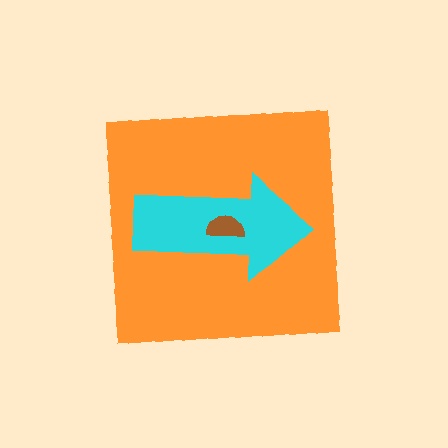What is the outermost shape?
The orange square.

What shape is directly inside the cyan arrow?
The brown semicircle.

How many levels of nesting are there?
3.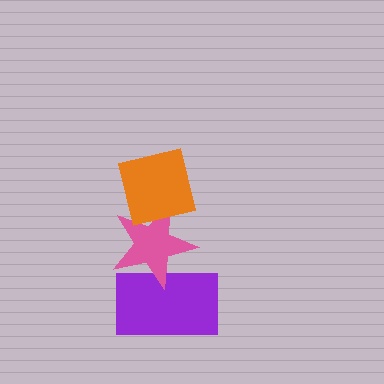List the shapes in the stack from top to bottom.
From top to bottom: the orange square, the pink star, the purple rectangle.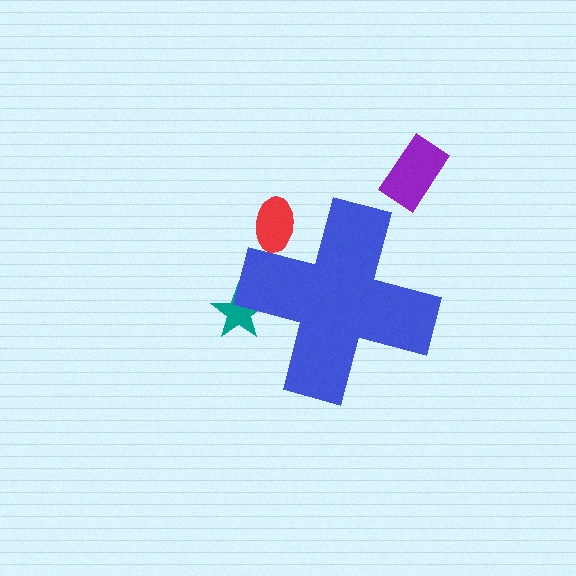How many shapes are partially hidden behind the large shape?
2 shapes are partially hidden.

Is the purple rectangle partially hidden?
No, the purple rectangle is fully visible.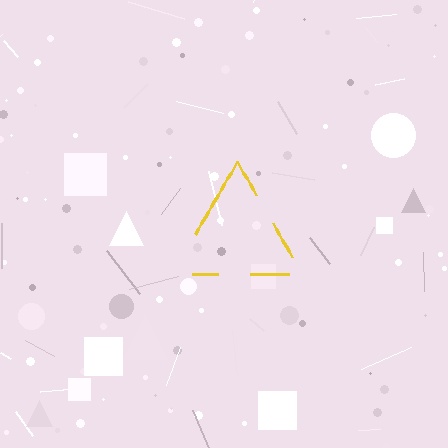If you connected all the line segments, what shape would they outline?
They would outline a triangle.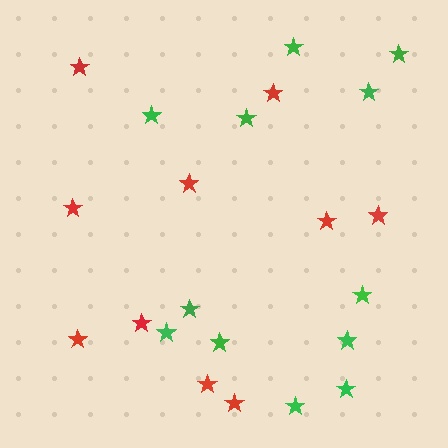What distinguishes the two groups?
There are 2 groups: one group of red stars (10) and one group of green stars (12).